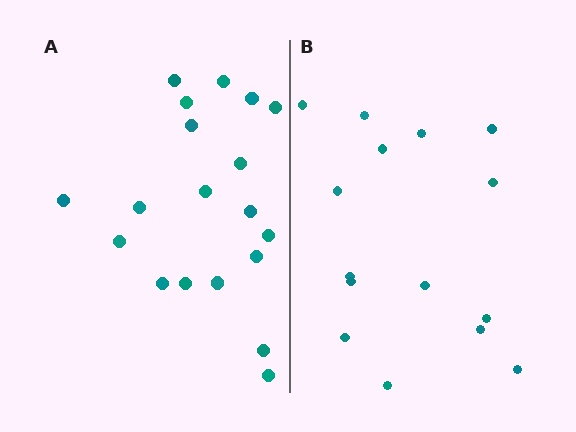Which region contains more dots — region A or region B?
Region A (the left region) has more dots.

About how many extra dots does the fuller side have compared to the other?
Region A has about 4 more dots than region B.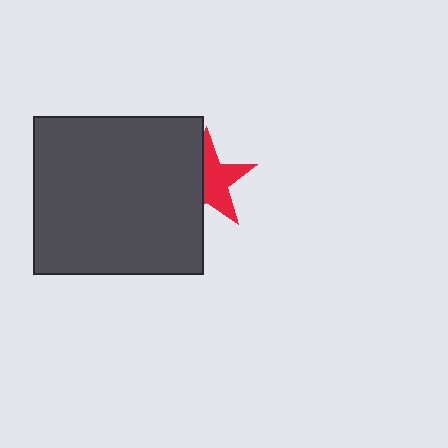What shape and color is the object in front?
The object in front is a dark gray rectangle.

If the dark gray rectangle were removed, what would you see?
You would see the complete red star.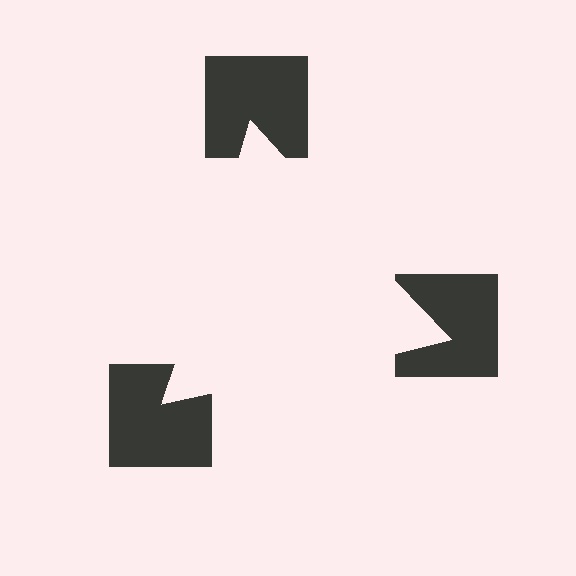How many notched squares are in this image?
There are 3 — one at each vertex of the illusory triangle.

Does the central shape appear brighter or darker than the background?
It typically appears slightly brighter than the background, even though no actual brightness change is drawn.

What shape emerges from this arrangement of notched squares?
An illusory triangle — its edges are inferred from the aligned wedge cuts in the notched squares, not physically drawn.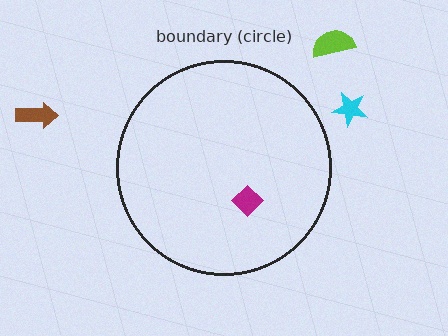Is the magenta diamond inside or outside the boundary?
Inside.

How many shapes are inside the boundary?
1 inside, 3 outside.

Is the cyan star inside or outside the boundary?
Outside.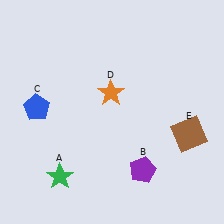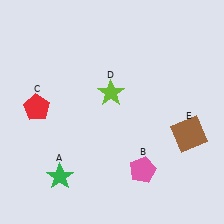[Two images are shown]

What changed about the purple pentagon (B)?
In Image 1, B is purple. In Image 2, it changed to pink.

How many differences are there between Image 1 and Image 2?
There are 3 differences between the two images.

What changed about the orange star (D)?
In Image 1, D is orange. In Image 2, it changed to lime.